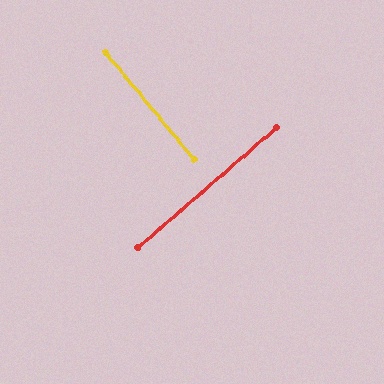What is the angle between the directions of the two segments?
Approximately 89 degrees.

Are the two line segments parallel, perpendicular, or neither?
Perpendicular — they meet at approximately 89°.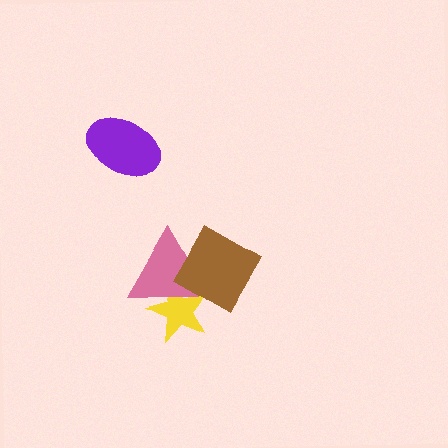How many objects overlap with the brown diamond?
2 objects overlap with the brown diamond.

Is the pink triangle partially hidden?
Yes, it is partially covered by another shape.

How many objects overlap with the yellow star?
2 objects overlap with the yellow star.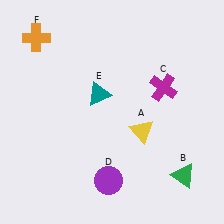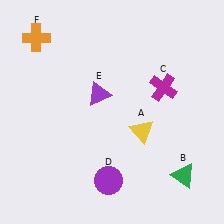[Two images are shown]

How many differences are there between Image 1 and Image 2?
There is 1 difference between the two images.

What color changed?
The triangle (E) changed from teal in Image 1 to purple in Image 2.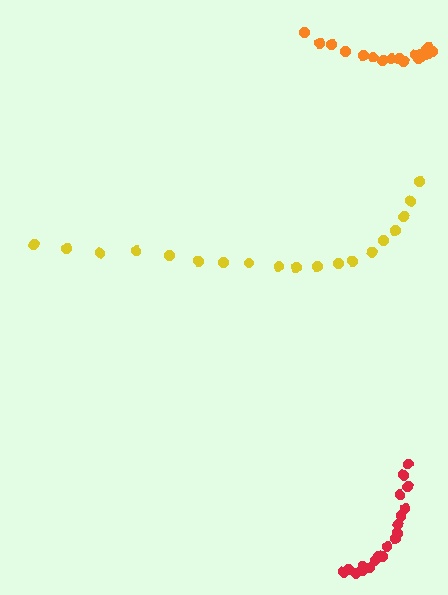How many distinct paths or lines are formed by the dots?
There are 3 distinct paths.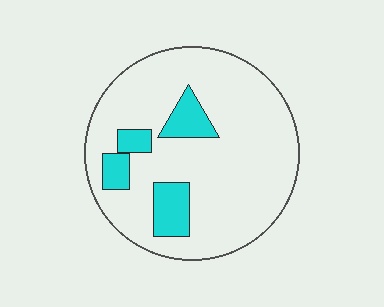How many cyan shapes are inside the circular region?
4.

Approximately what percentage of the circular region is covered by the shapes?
Approximately 15%.